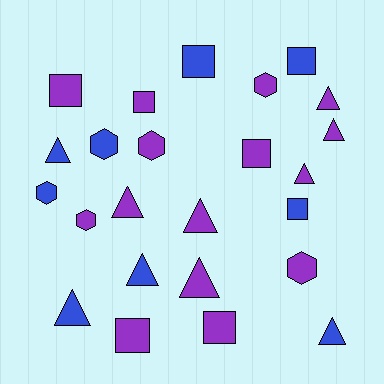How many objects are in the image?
There are 24 objects.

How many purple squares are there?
There are 5 purple squares.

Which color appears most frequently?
Purple, with 15 objects.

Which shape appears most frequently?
Triangle, with 10 objects.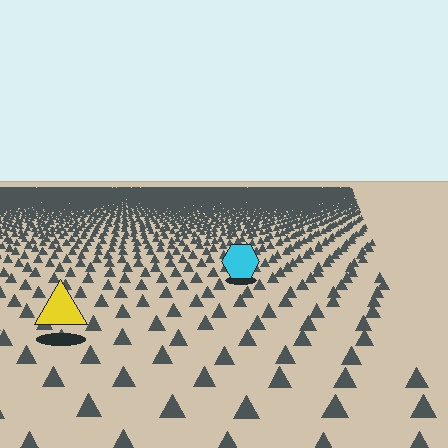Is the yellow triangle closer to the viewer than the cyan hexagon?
Yes. The yellow triangle is closer — you can tell from the texture gradient: the ground texture is coarser near it.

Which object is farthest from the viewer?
The cyan hexagon is farthest from the viewer. It appears smaller and the ground texture around it is denser.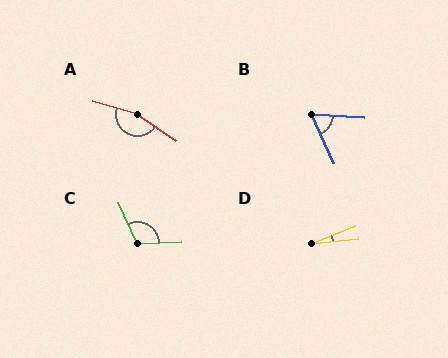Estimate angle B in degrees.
Approximately 62 degrees.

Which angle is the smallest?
D, at approximately 15 degrees.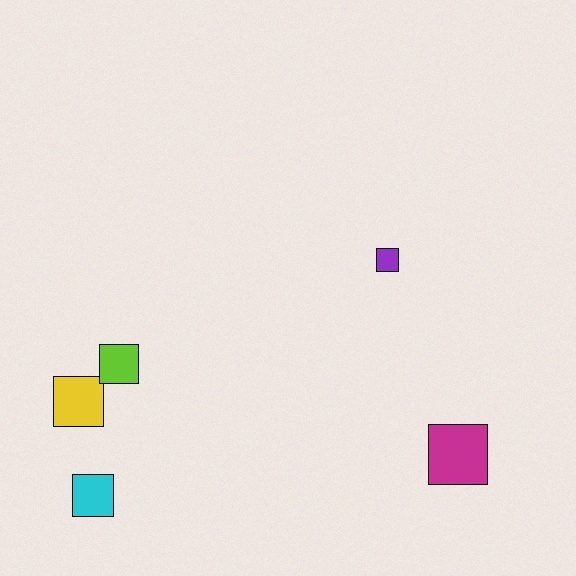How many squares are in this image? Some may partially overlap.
There are 5 squares.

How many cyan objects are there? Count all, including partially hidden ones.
There is 1 cyan object.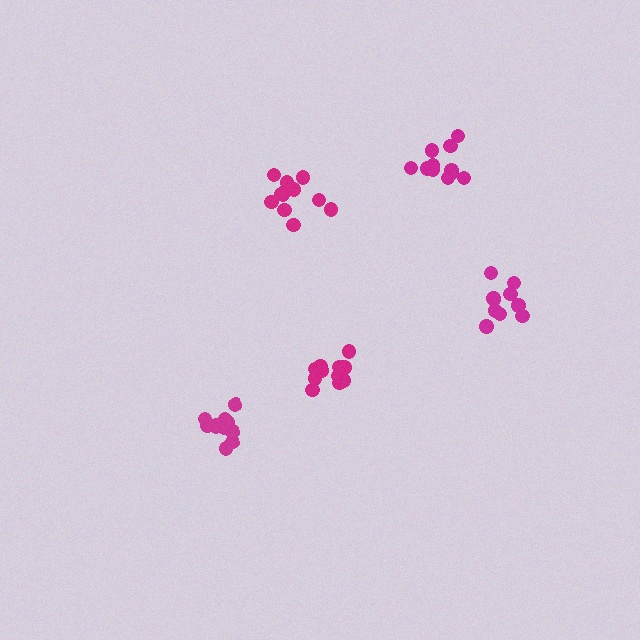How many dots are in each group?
Group 1: 11 dots, Group 2: 10 dots, Group 3: 13 dots, Group 4: 11 dots, Group 5: 11 dots (56 total).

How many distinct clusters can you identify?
There are 5 distinct clusters.